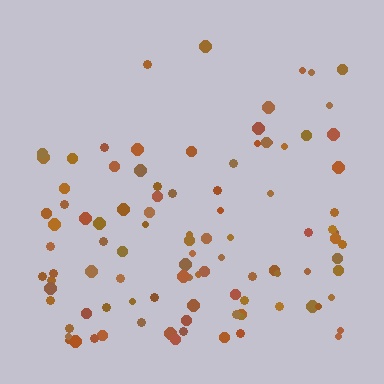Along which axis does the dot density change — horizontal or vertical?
Vertical.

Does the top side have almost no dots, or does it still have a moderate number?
Still a moderate number, just noticeably fewer than the bottom.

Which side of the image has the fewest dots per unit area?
The top.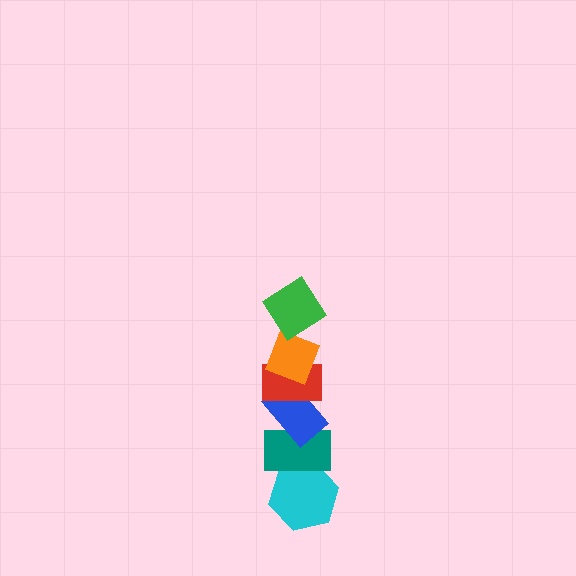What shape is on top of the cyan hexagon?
The teal rectangle is on top of the cyan hexagon.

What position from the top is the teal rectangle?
The teal rectangle is 5th from the top.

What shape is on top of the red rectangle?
The orange square is on top of the red rectangle.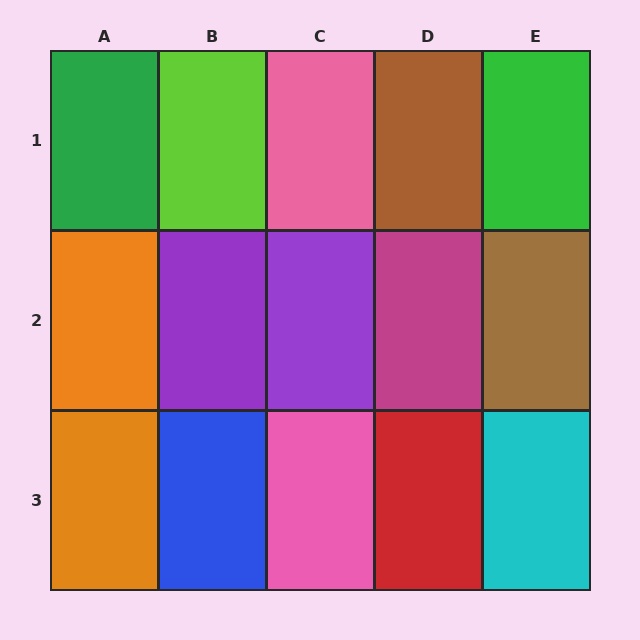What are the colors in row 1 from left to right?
Green, lime, pink, brown, green.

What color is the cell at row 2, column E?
Brown.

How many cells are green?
2 cells are green.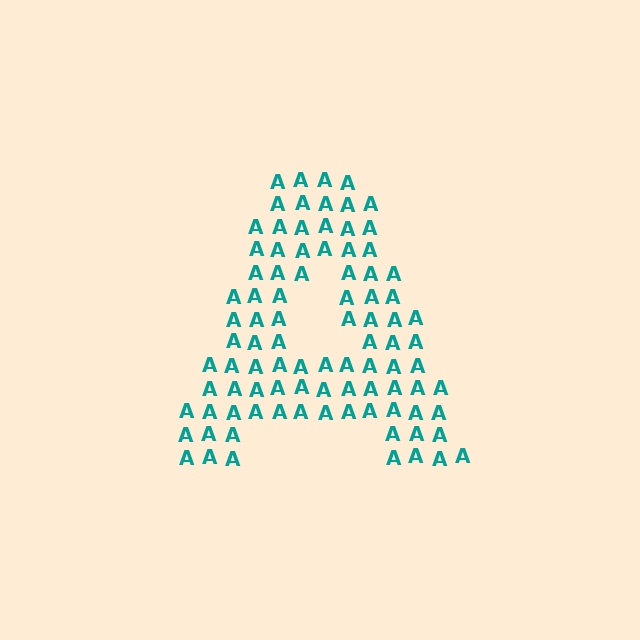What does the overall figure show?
The overall figure shows the letter A.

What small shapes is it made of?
It is made of small letter A's.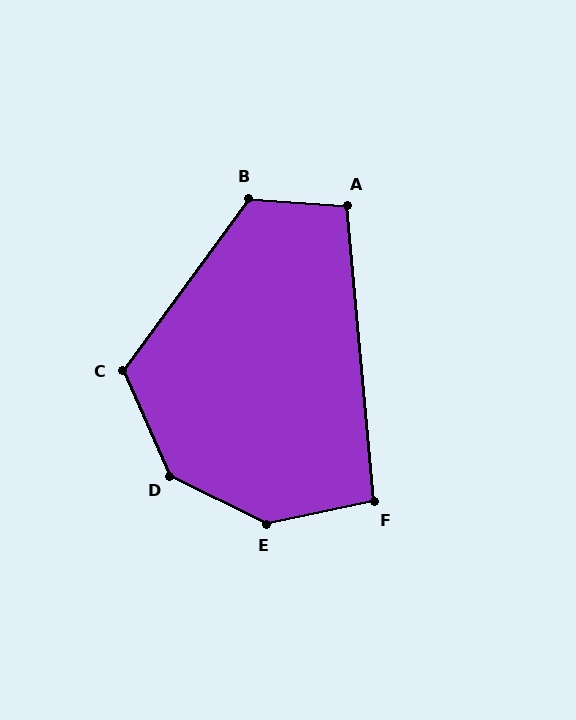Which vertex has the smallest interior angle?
F, at approximately 97 degrees.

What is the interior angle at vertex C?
Approximately 120 degrees (obtuse).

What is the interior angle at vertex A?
Approximately 99 degrees (obtuse).